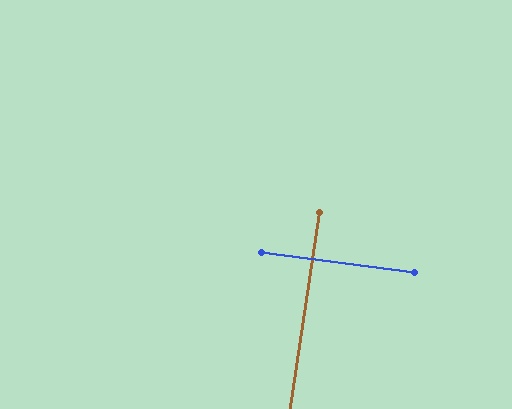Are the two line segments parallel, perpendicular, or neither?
Perpendicular — they meet at approximately 89°.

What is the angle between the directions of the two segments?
Approximately 89 degrees.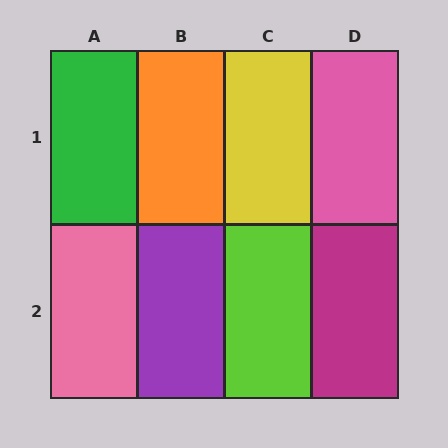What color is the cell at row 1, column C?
Yellow.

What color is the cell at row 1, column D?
Pink.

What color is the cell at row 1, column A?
Green.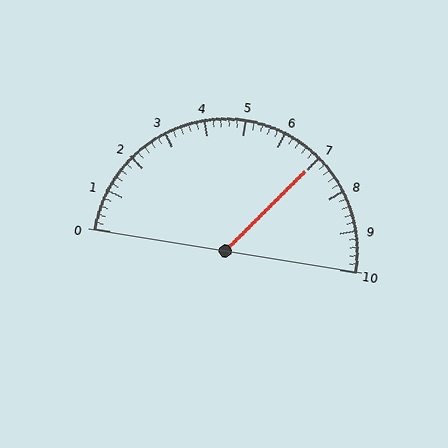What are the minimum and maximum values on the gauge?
The gauge ranges from 0 to 10.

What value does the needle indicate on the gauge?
The needle indicates approximately 7.0.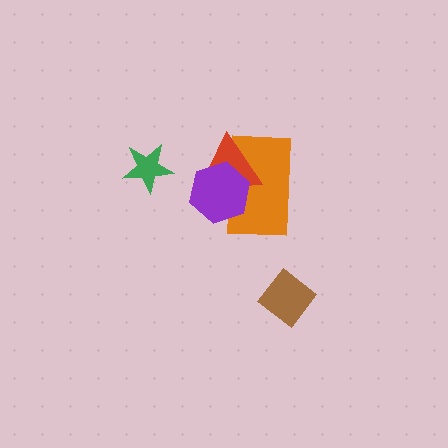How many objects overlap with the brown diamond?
0 objects overlap with the brown diamond.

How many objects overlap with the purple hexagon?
2 objects overlap with the purple hexagon.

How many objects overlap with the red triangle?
2 objects overlap with the red triangle.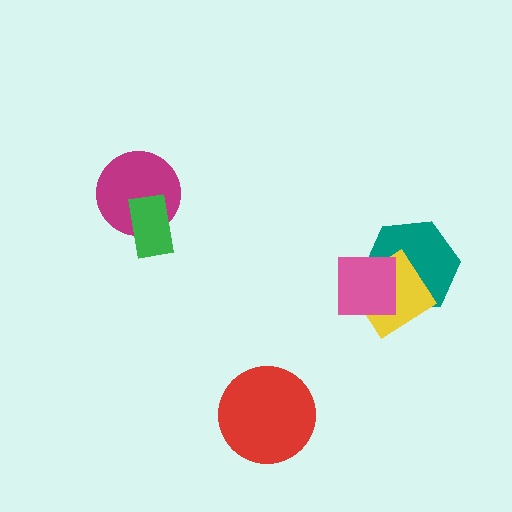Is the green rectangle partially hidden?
No, no other shape covers it.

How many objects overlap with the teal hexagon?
2 objects overlap with the teal hexagon.